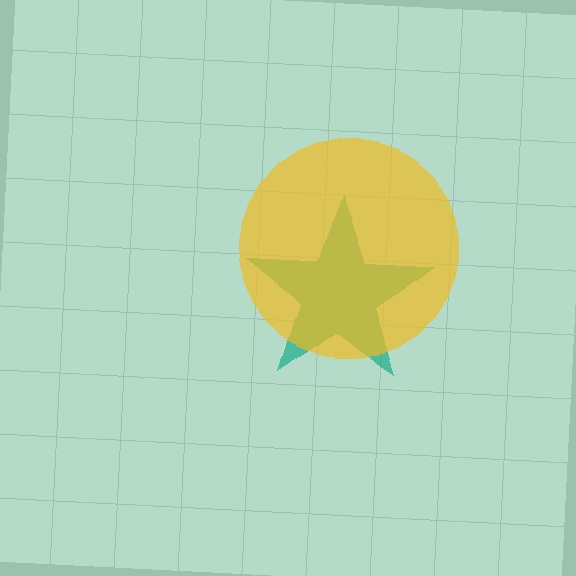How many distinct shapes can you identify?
There are 2 distinct shapes: a teal star, a yellow circle.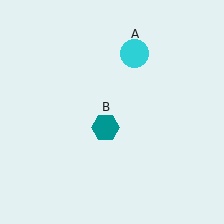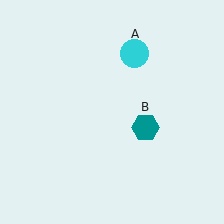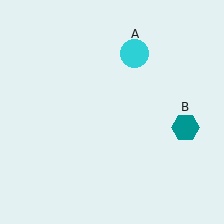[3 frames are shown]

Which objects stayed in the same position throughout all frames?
Cyan circle (object A) remained stationary.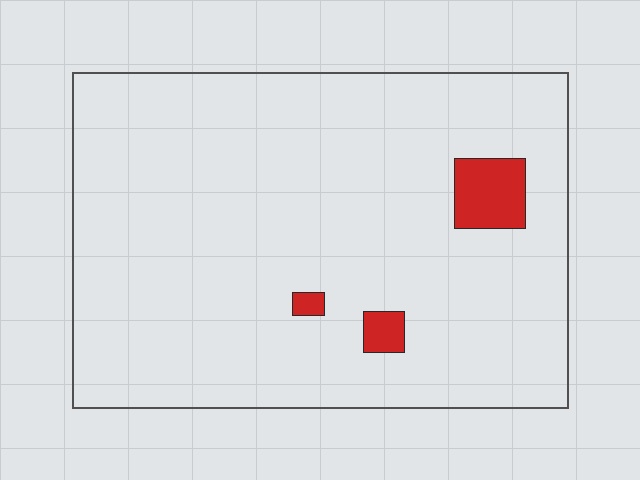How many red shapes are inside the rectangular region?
3.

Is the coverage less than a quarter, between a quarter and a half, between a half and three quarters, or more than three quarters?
Less than a quarter.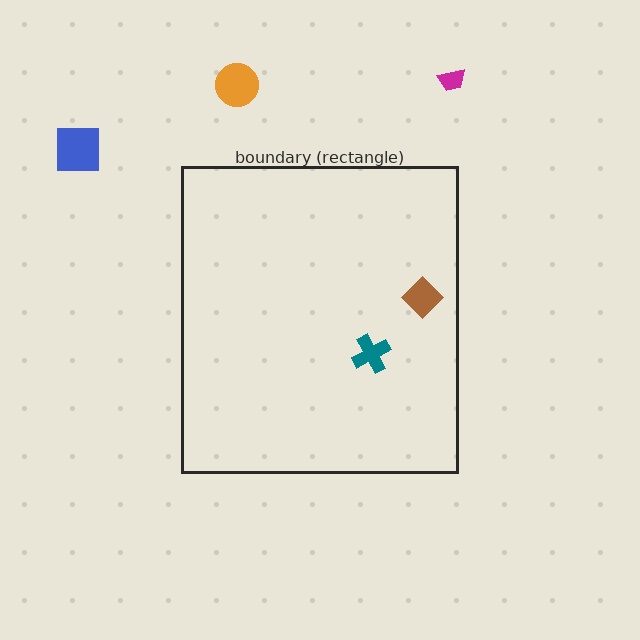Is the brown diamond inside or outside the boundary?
Inside.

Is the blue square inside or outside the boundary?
Outside.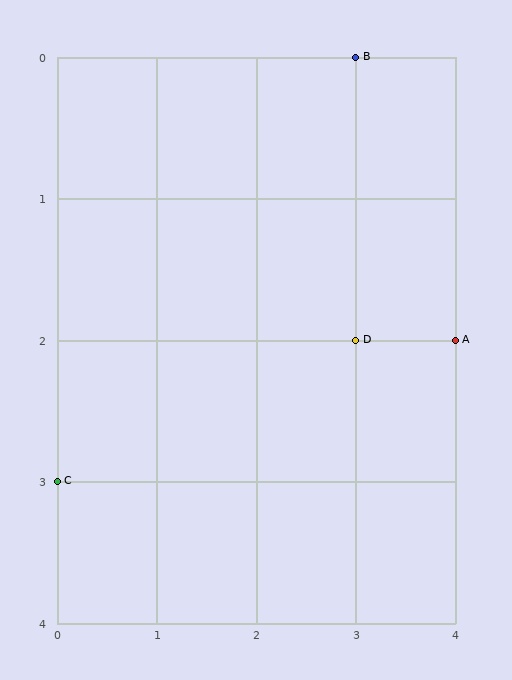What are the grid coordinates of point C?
Point C is at grid coordinates (0, 3).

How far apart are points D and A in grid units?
Points D and A are 1 column apart.